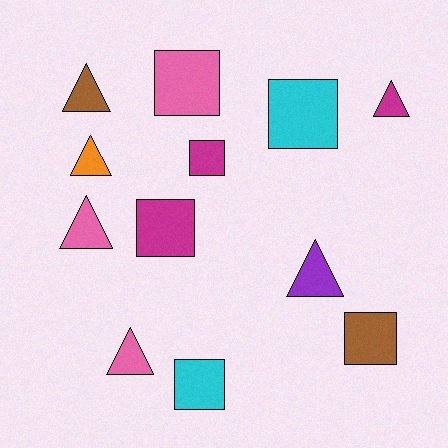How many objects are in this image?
There are 12 objects.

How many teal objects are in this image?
There are no teal objects.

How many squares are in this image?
There are 6 squares.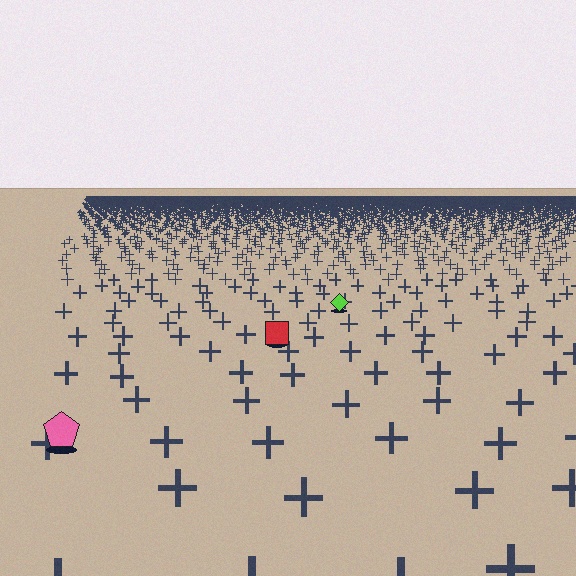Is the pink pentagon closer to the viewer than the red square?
Yes. The pink pentagon is closer — you can tell from the texture gradient: the ground texture is coarser near it.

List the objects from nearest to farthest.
From nearest to farthest: the pink pentagon, the red square, the lime diamond.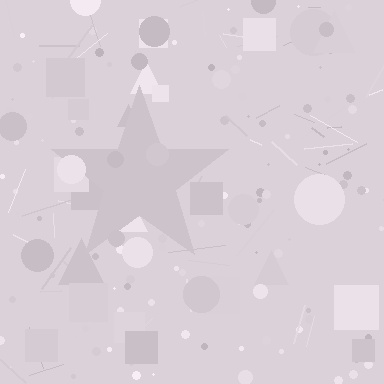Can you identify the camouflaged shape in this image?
The camouflaged shape is a star.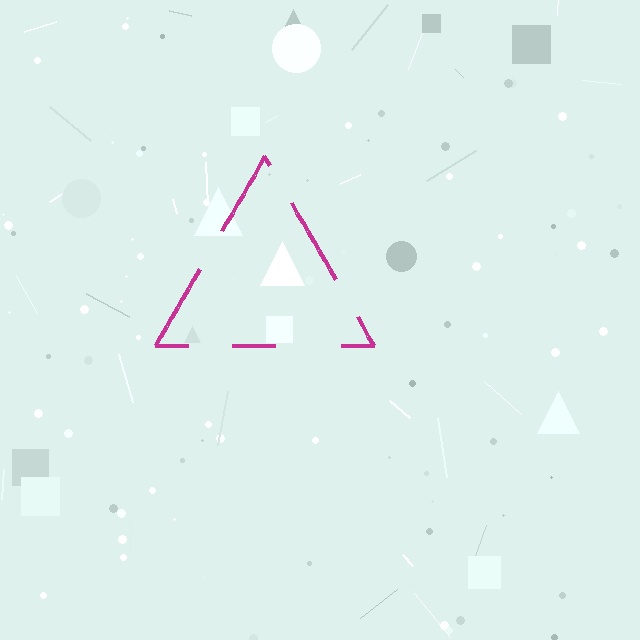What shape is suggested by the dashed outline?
The dashed outline suggests a triangle.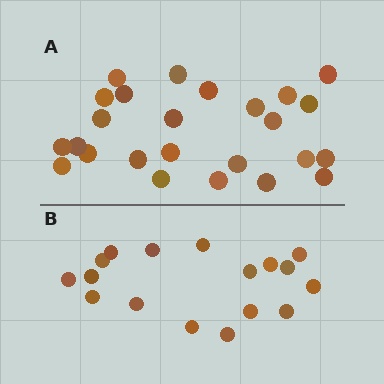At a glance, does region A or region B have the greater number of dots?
Region A (the top region) has more dots.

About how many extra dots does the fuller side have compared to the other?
Region A has roughly 8 or so more dots than region B.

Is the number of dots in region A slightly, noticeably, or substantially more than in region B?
Region A has substantially more. The ratio is roughly 1.5 to 1.